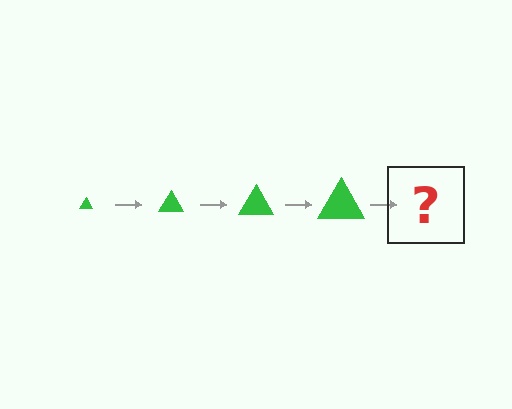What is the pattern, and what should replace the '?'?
The pattern is that the triangle gets progressively larger each step. The '?' should be a green triangle, larger than the previous one.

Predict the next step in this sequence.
The next step is a green triangle, larger than the previous one.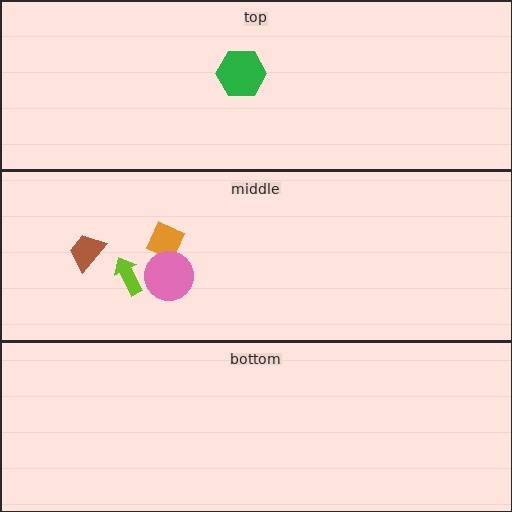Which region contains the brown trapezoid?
The middle region.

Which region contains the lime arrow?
The middle region.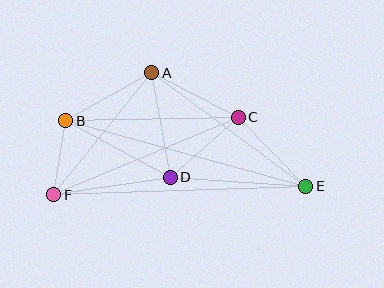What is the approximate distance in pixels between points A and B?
The distance between A and B is approximately 99 pixels.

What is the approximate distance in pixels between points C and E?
The distance between C and E is approximately 96 pixels.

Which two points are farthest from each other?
Points E and F are farthest from each other.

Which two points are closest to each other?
Points B and F are closest to each other.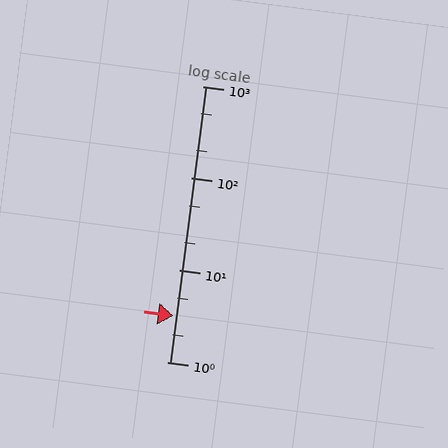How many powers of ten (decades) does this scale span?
The scale spans 3 decades, from 1 to 1000.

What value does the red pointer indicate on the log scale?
The pointer indicates approximately 3.2.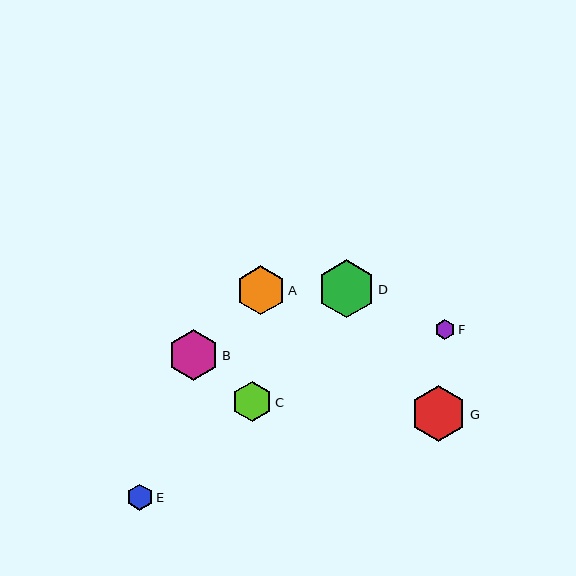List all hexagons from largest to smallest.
From largest to smallest: D, G, B, A, C, E, F.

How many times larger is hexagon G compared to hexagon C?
Hexagon G is approximately 1.4 times the size of hexagon C.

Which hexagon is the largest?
Hexagon D is the largest with a size of approximately 58 pixels.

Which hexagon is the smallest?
Hexagon F is the smallest with a size of approximately 20 pixels.